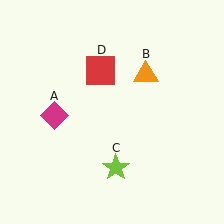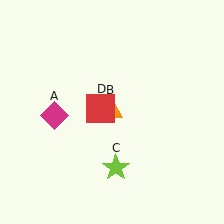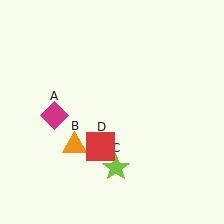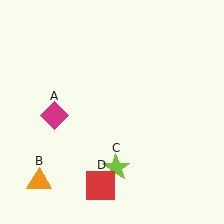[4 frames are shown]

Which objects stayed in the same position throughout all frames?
Magenta diamond (object A) and lime star (object C) remained stationary.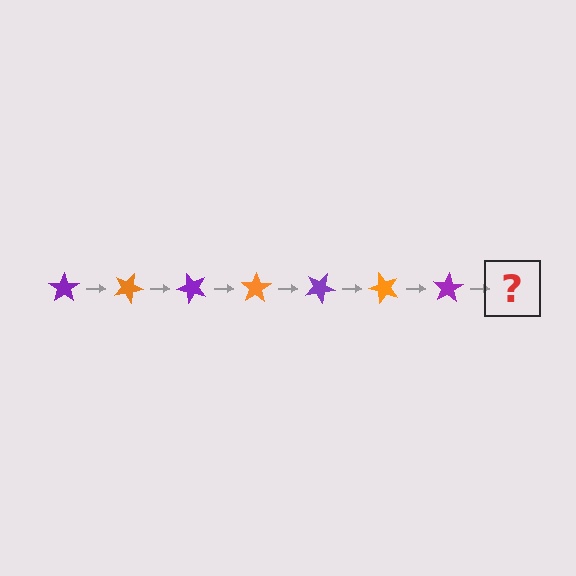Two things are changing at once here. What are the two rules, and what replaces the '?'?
The two rules are that it rotates 25 degrees each step and the color cycles through purple and orange. The '?' should be an orange star, rotated 175 degrees from the start.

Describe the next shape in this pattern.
It should be an orange star, rotated 175 degrees from the start.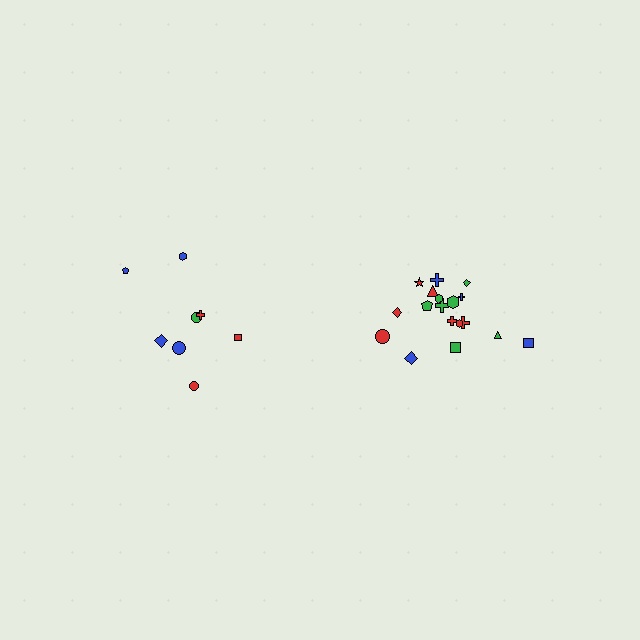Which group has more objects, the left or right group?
The right group.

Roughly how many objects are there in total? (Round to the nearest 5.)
Roughly 25 objects in total.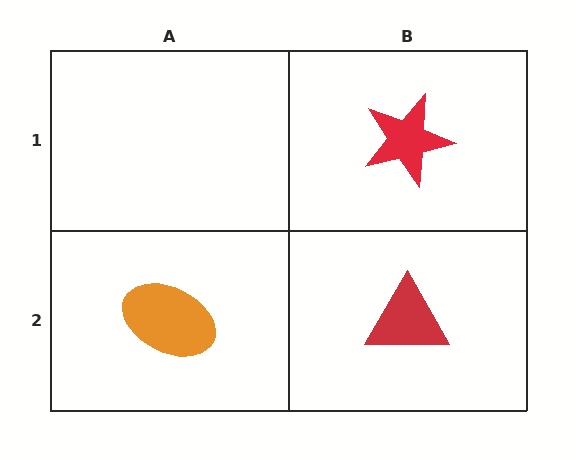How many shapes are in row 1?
1 shape.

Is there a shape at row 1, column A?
No, that cell is empty.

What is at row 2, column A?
An orange ellipse.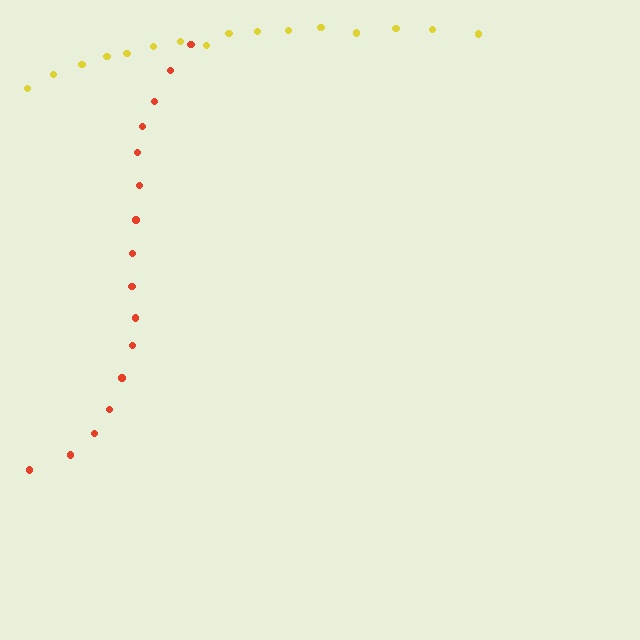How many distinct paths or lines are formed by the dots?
There are 2 distinct paths.